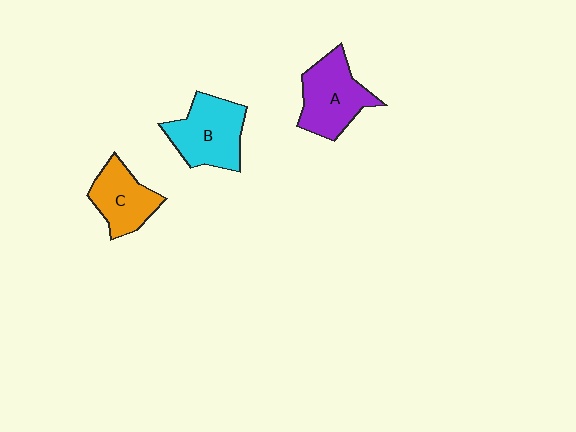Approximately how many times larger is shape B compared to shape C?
Approximately 1.3 times.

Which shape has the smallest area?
Shape C (orange).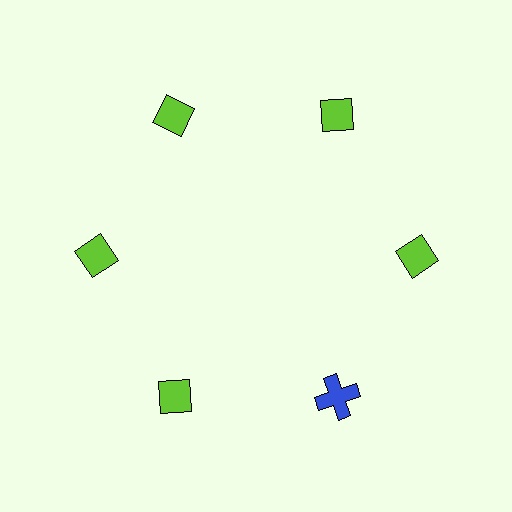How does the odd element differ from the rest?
It differs in both color (blue instead of lime) and shape (cross instead of diamond).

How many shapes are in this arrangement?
There are 6 shapes arranged in a ring pattern.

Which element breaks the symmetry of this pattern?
The blue cross at roughly the 5 o'clock position breaks the symmetry. All other shapes are lime diamonds.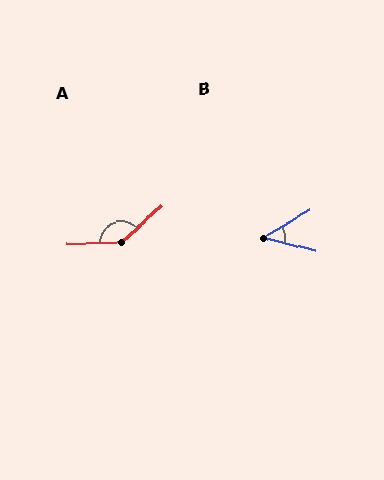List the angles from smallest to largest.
B (45°), A (139°).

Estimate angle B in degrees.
Approximately 45 degrees.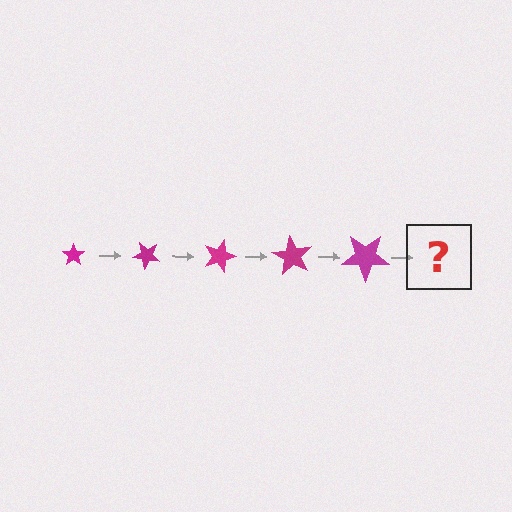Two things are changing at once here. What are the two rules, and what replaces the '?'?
The two rules are that the star grows larger each step and it rotates 45 degrees each step. The '?' should be a star, larger than the previous one and rotated 225 degrees from the start.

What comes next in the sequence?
The next element should be a star, larger than the previous one and rotated 225 degrees from the start.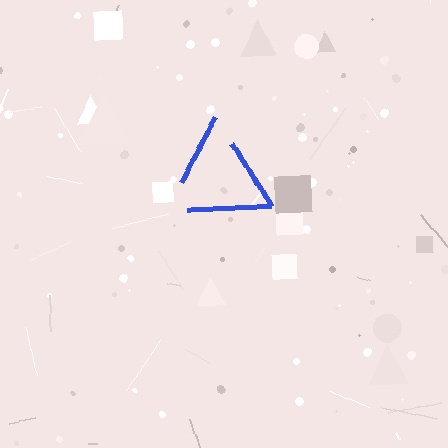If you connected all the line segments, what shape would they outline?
They would outline a triangle.